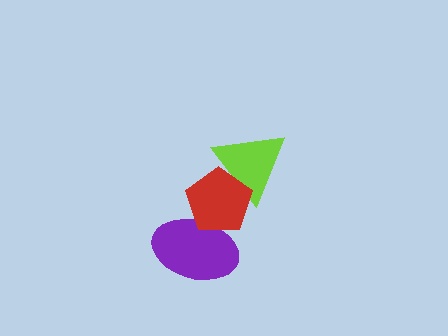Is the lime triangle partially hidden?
Yes, it is partially covered by another shape.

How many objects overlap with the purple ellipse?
1 object overlaps with the purple ellipse.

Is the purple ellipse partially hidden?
Yes, it is partially covered by another shape.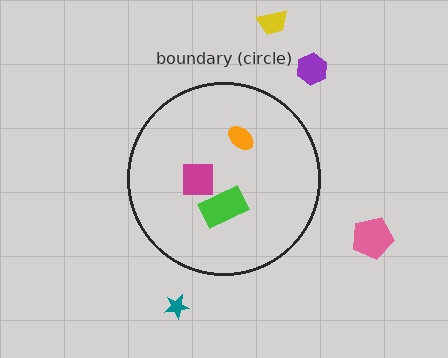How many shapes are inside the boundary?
3 inside, 4 outside.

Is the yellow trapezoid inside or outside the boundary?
Outside.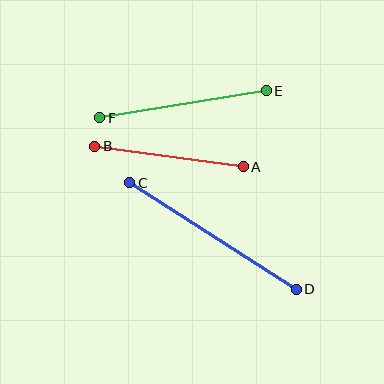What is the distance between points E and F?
The distance is approximately 169 pixels.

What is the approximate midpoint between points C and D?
The midpoint is at approximately (213, 236) pixels.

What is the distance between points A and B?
The distance is approximately 150 pixels.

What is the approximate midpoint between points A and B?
The midpoint is at approximately (169, 156) pixels.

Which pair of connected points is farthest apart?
Points C and D are farthest apart.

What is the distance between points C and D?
The distance is approximately 197 pixels.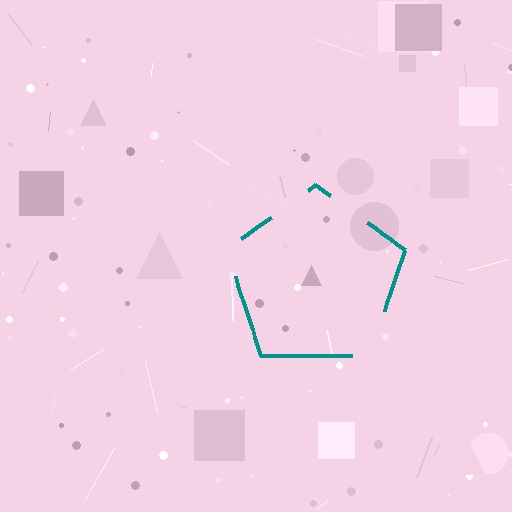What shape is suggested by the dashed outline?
The dashed outline suggests a pentagon.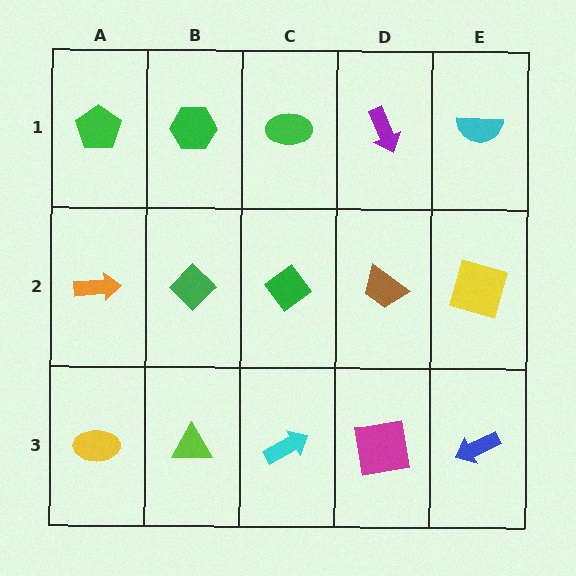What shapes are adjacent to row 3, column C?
A green diamond (row 2, column C), a lime triangle (row 3, column B), a magenta square (row 3, column D).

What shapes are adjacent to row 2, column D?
A purple arrow (row 1, column D), a magenta square (row 3, column D), a green diamond (row 2, column C), a yellow square (row 2, column E).